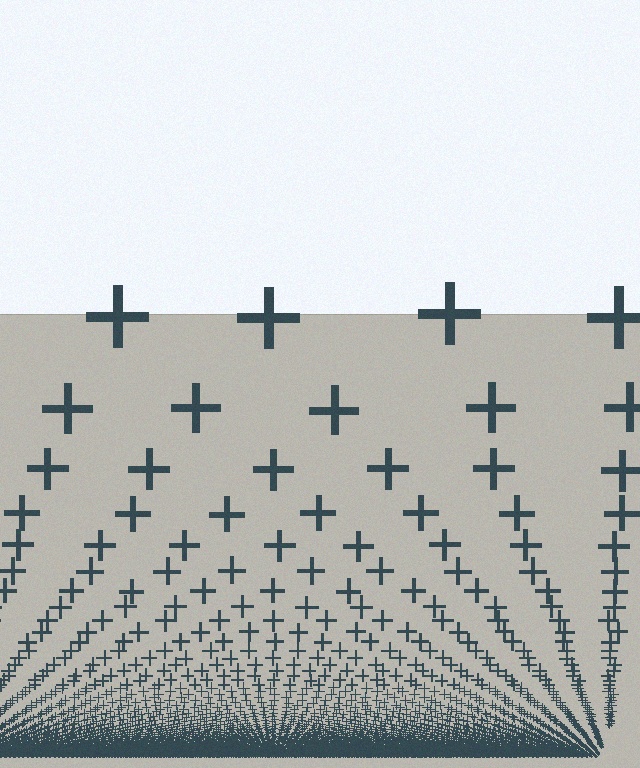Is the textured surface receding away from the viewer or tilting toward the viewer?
The surface appears to tilt toward the viewer. Texture elements get larger and sparser toward the top.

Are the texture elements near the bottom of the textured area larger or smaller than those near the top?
Smaller. The gradient is inverted — elements near the bottom are smaller and denser.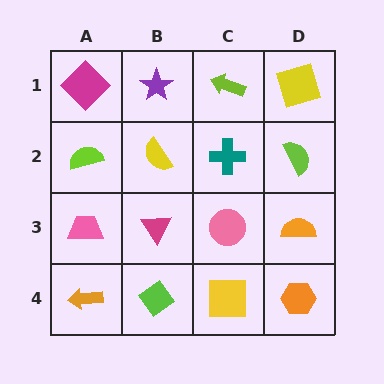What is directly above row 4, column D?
An orange semicircle.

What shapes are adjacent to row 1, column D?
A lime semicircle (row 2, column D), a lime arrow (row 1, column C).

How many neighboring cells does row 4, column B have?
3.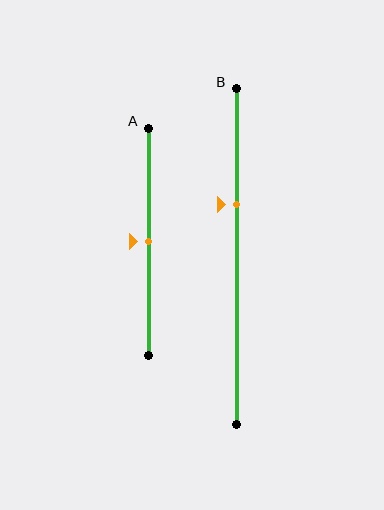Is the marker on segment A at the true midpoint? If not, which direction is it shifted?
Yes, the marker on segment A is at the true midpoint.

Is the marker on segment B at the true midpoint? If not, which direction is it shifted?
No, the marker on segment B is shifted upward by about 16% of the segment length.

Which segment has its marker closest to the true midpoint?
Segment A has its marker closest to the true midpoint.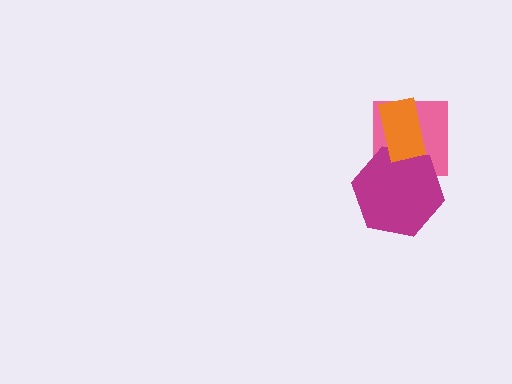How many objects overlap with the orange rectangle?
2 objects overlap with the orange rectangle.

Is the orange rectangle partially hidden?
No, no other shape covers it.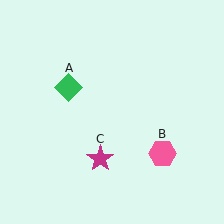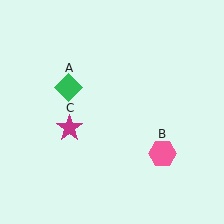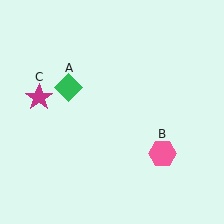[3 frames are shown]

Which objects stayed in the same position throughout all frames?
Green diamond (object A) and pink hexagon (object B) remained stationary.